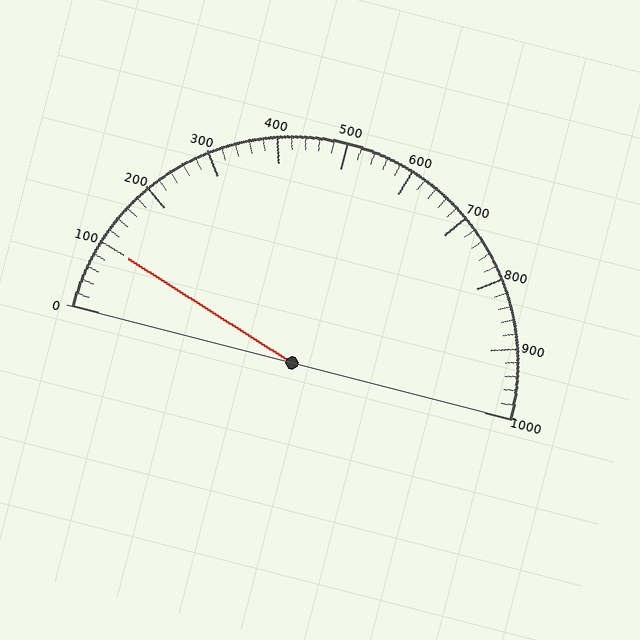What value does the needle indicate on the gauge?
The needle indicates approximately 100.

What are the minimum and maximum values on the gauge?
The gauge ranges from 0 to 1000.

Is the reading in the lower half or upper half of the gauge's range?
The reading is in the lower half of the range (0 to 1000).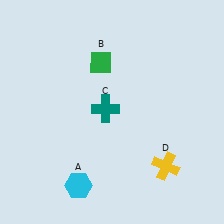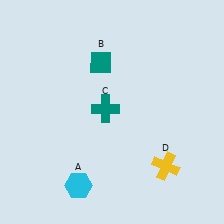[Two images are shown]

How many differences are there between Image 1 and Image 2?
There is 1 difference between the two images.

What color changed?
The diamond (B) changed from green in Image 1 to teal in Image 2.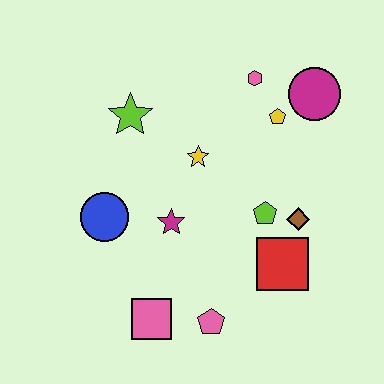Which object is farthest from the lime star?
The pink pentagon is farthest from the lime star.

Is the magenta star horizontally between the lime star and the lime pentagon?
Yes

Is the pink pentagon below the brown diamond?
Yes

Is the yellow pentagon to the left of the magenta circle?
Yes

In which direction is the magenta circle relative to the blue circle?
The magenta circle is to the right of the blue circle.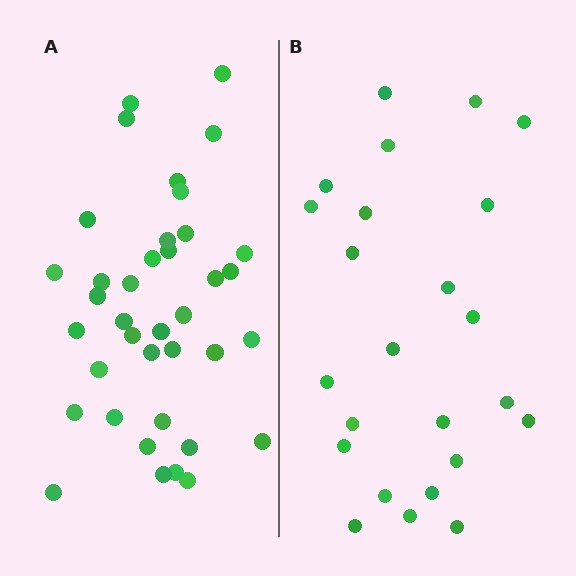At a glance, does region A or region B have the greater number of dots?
Region A (the left region) has more dots.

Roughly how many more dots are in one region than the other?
Region A has approximately 15 more dots than region B.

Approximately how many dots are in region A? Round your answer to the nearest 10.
About 40 dots. (The exact count is 38, which rounds to 40.)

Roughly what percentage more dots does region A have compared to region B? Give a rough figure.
About 60% more.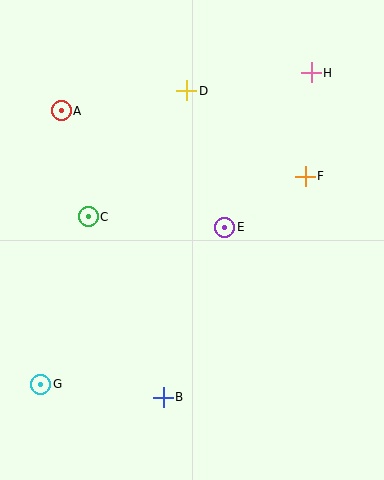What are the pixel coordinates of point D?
Point D is at (187, 91).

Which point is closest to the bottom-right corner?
Point B is closest to the bottom-right corner.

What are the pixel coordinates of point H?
Point H is at (311, 73).